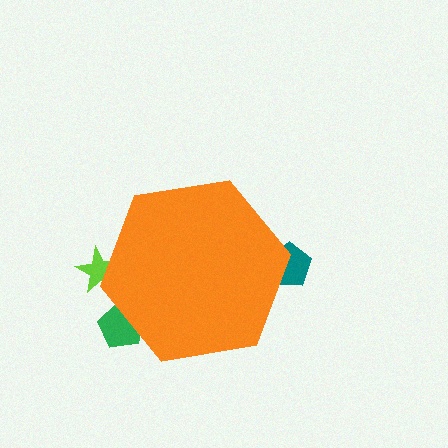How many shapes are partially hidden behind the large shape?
3 shapes are partially hidden.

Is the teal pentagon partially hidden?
Yes, the teal pentagon is partially hidden behind the orange hexagon.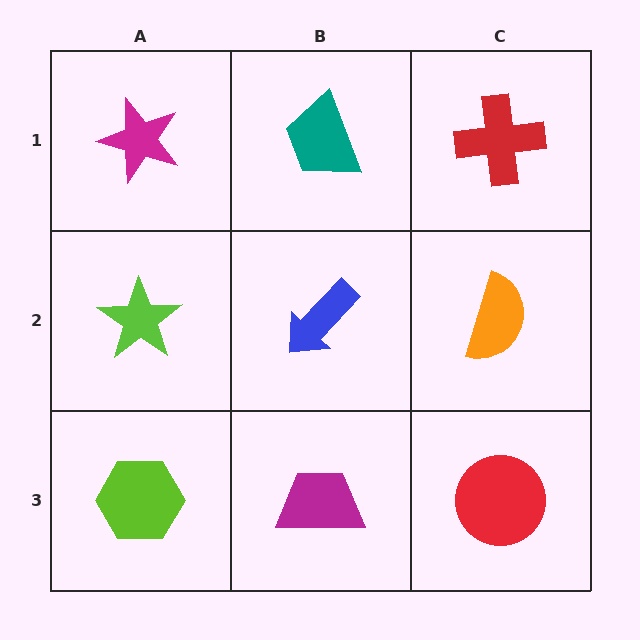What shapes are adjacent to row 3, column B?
A blue arrow (row 2, column B), a lime hexagon (row 3, column A), a red circle (row 3, column C).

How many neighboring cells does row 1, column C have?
2.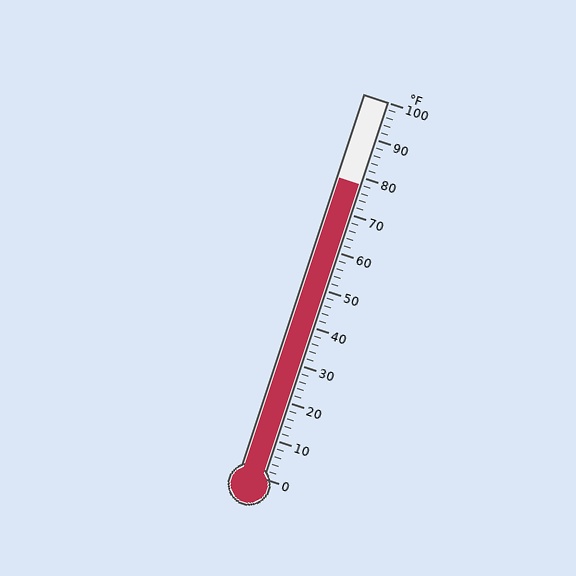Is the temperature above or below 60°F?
The temperature is above 60°F.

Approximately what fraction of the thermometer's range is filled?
The thermometer is filled to approximately 80% of its range.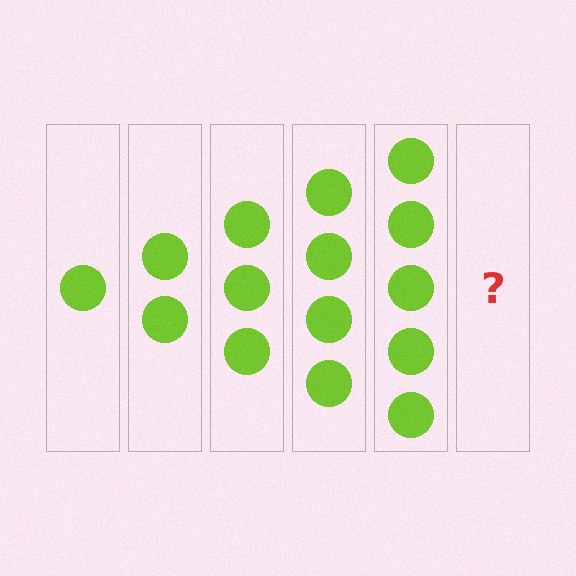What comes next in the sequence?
The next element should be 6 circles.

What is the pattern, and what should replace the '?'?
The pattern is that each step adds one more circle. The '?' should be 6 circles.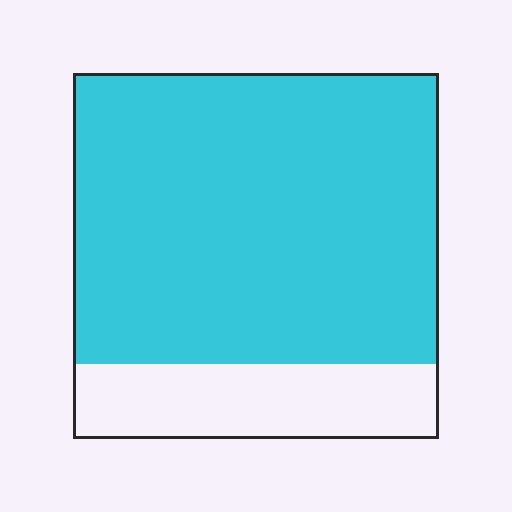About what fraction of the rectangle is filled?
About four fifths (4/5).